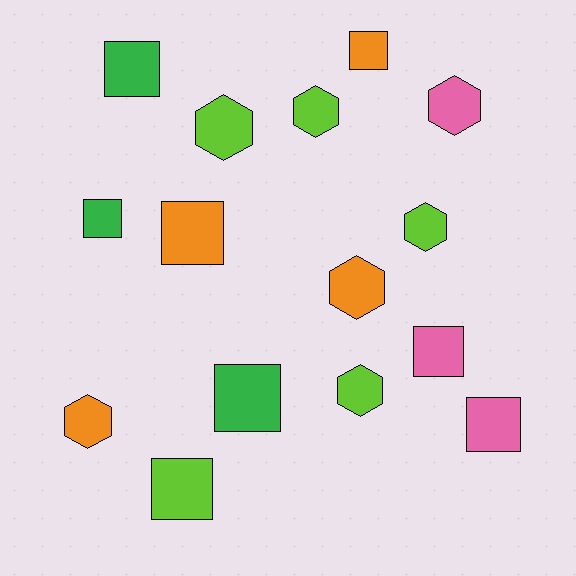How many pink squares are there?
There are 2 pink squares.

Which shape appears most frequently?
Square, with 8 objects.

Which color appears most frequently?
Lime, with 5 objects.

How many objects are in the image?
There are 15 objects.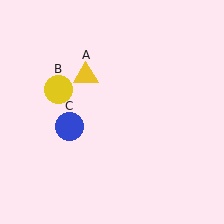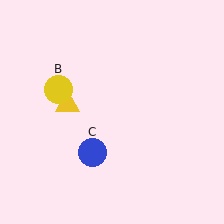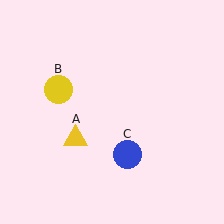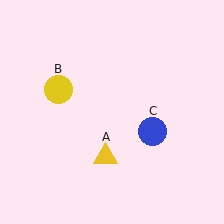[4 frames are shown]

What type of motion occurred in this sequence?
The yellow triangle (object A), blue circle (object C) rotated counterclockwise around the center of the scene.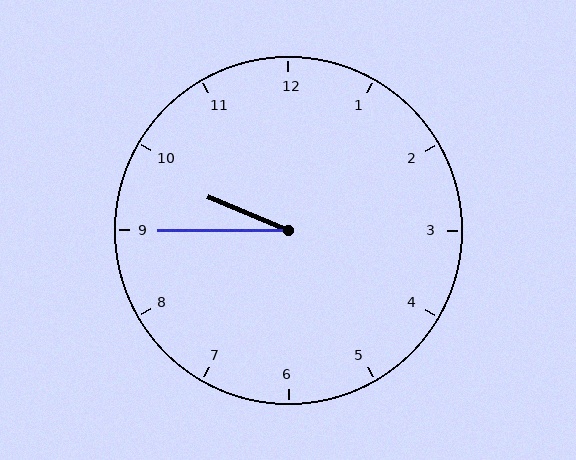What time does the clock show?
9:45.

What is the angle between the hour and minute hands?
Approximately 22 degrees.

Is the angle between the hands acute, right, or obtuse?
It is acute.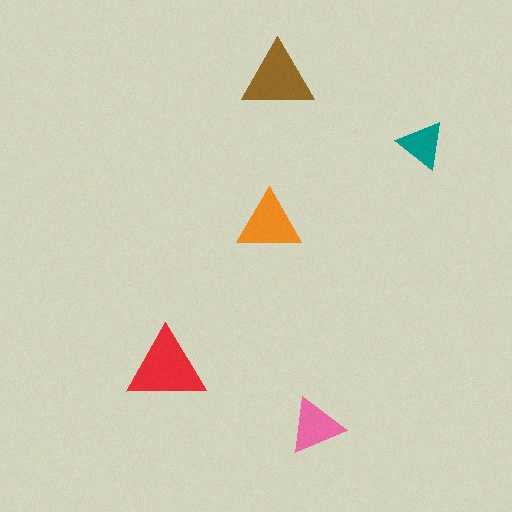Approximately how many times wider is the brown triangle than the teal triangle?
About 1.5 times wider.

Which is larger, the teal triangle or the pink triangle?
The pink one.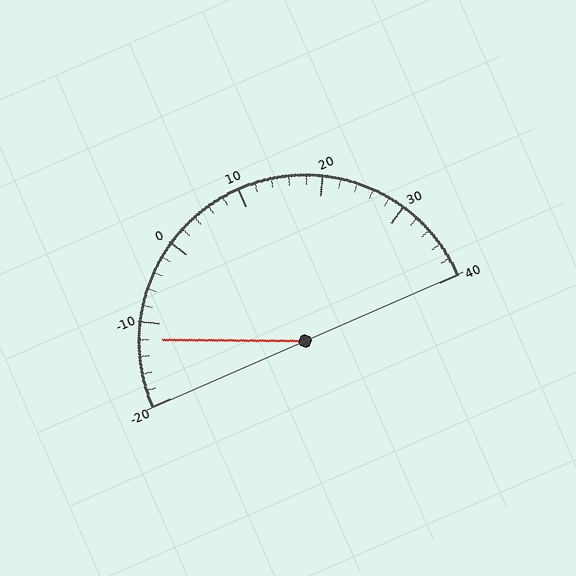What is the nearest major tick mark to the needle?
The nearest major tick mark is -10.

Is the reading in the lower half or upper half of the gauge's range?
The reading is in the lower half of the range (-20 to 40).